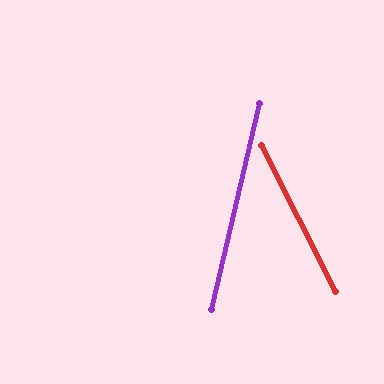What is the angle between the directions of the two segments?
Approximately 40 degrees.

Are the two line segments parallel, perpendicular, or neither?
Neither parallel nor perpendicular — they differ by about 40°.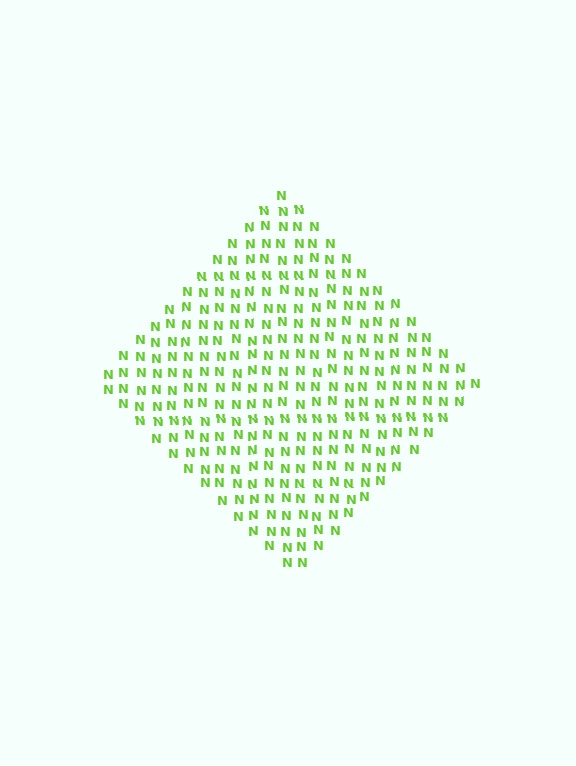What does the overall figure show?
The overall figure shows a diamond.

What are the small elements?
The small elements are letter N's.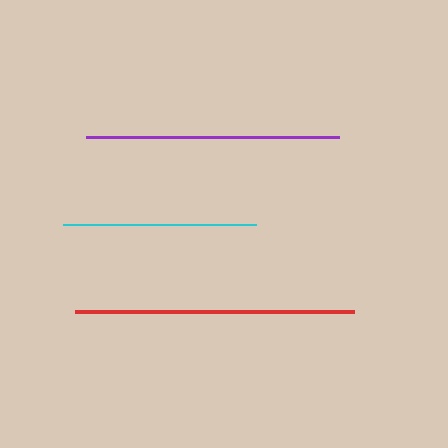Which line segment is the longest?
The red line is the longest at approximately 279 pixels.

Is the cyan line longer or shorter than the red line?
The red line is longer than the cyan line.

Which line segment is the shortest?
The cyan line is the shortest at approximately 193 pixels.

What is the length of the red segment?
The red segment is approximately 279 pixels long.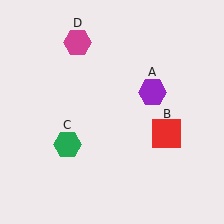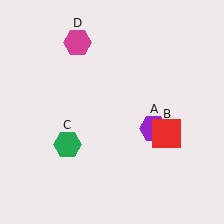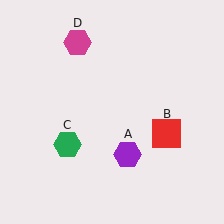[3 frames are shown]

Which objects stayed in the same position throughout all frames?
Red square (object B) and green hexagon (object C) and magenta hexagon (object D) remained stationary.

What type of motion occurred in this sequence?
The purple hexagon (object A) rotated clockwise around the center of the scene.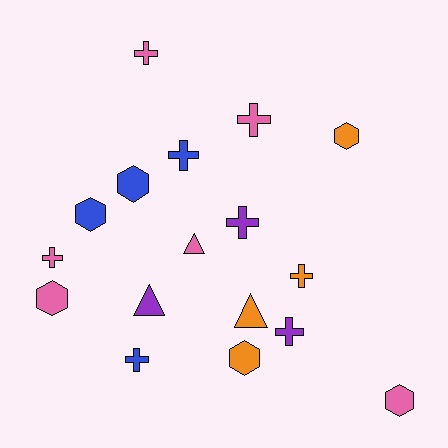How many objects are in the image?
There are 17 objects.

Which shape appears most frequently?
Cross, with 8 objects.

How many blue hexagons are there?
There are 2 blue hexagons.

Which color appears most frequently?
Pink, with 6 objects.